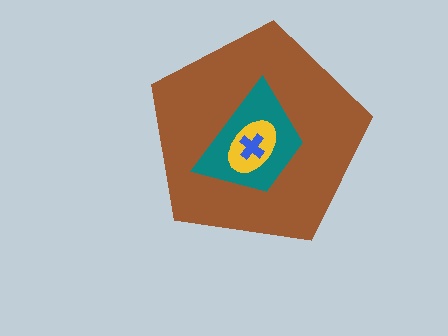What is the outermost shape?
The brown pentagon.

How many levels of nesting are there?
4.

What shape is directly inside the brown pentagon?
The teal trapezoid.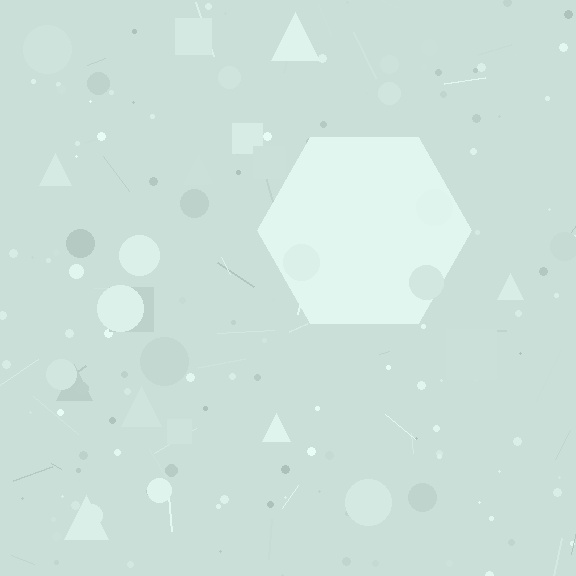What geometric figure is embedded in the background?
A hexagon is embedded in the background.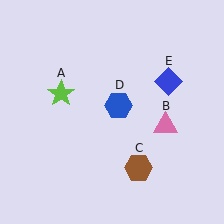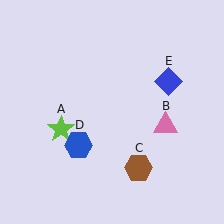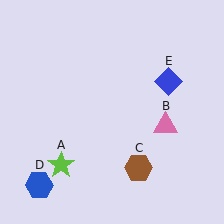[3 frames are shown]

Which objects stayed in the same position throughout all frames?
Pink triangle (object B) and brown hexagon (object C) and blue diamond (object E) remained stationary.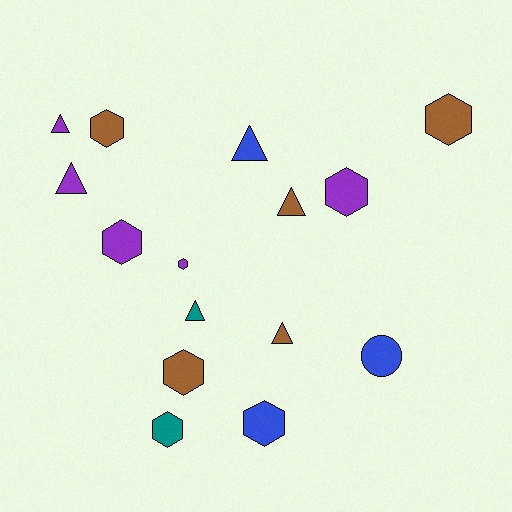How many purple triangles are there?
There are 2 purple triangles.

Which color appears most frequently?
Purple, with 5 objects.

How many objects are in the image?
There are 15 objects.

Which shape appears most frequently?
Hexagon, with 8 objects.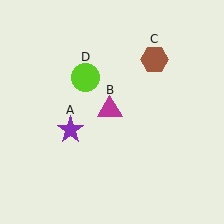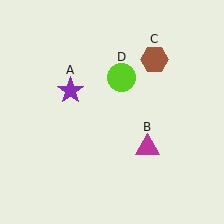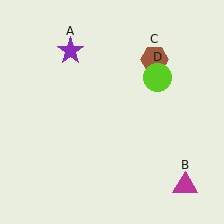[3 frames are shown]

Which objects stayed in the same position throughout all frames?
Brown hexagon (object C) remained stationary.